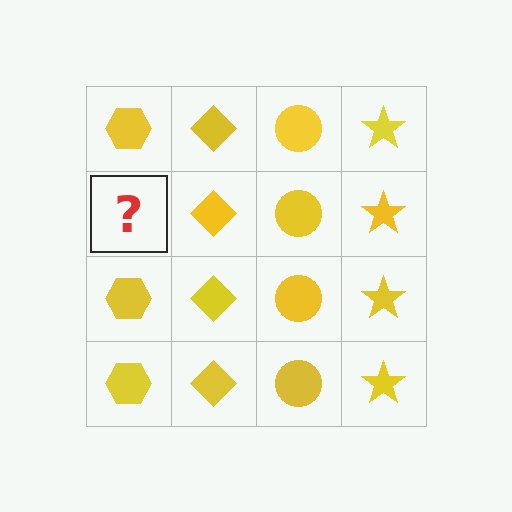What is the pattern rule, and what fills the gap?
The rule is that each column has a consistent shape. The gap should be filled with a yellow hexagon.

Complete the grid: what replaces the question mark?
The question mark should be replaced with a yellow hexagon.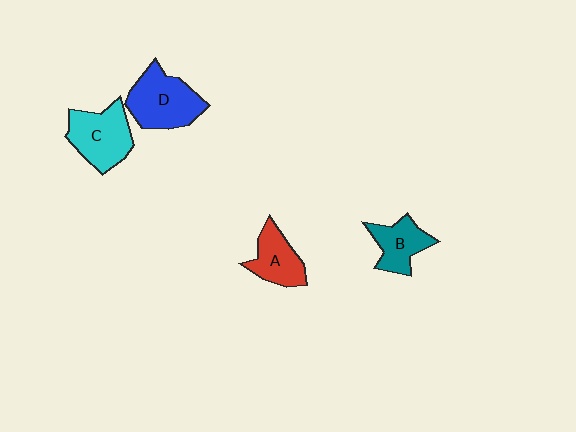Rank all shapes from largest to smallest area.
From largest to smallest: D (blue), C (cyan), A (red), B (teal).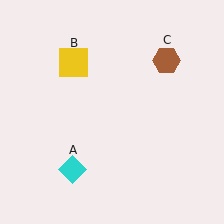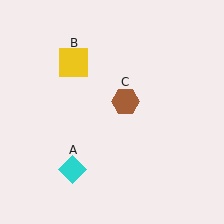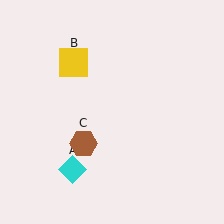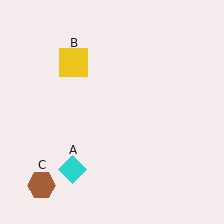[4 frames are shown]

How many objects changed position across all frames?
1 object changed position: brown hexagon (object C).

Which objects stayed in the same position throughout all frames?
Cyan diamond (object A) and yellow square (object B) remained stationary.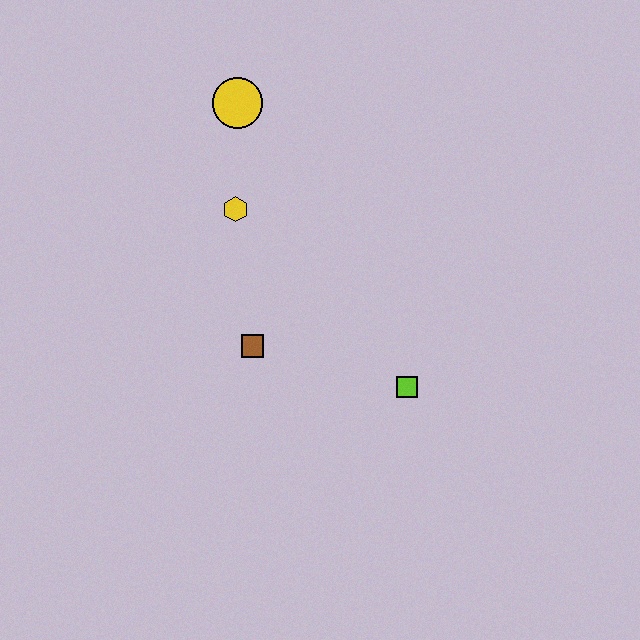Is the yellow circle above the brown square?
Yes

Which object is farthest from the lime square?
The yellow circle is farthest from the lime square.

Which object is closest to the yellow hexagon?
The yellow circle is closest to the yellow hexagon.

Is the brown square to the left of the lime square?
Yes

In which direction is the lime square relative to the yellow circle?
The lime square is below the yellow circle.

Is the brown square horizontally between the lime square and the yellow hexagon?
Yes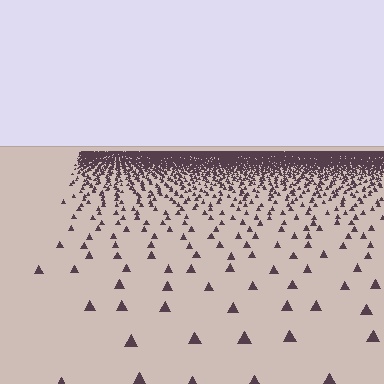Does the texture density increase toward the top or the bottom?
Density increases toward the top.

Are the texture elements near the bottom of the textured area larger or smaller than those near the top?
Larger. Near the bottom, elements are closer to the viewer and appear at a bigger on-screen size.